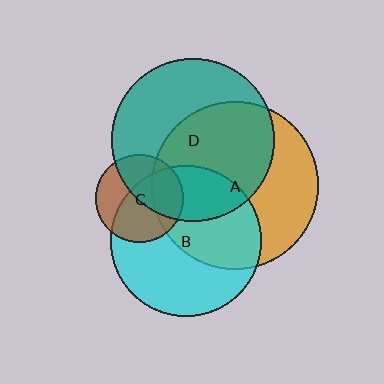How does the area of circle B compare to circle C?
Approximately 2.9 times.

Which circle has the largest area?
Circle A (orange).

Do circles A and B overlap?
Yes.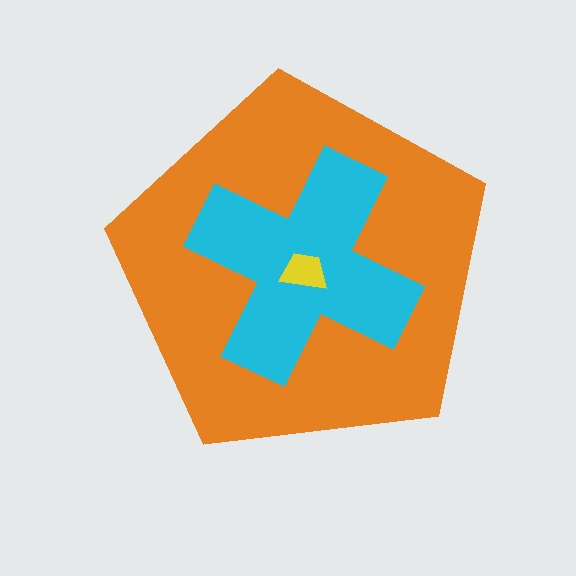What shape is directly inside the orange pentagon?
The cyan cross.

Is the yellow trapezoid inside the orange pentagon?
Yes.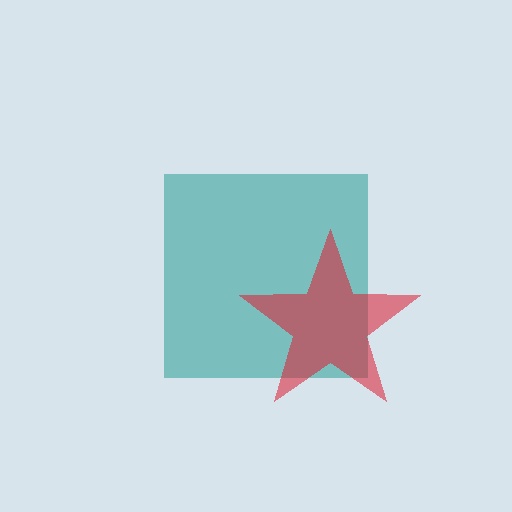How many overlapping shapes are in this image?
There are 2 overlapping shapes in the image.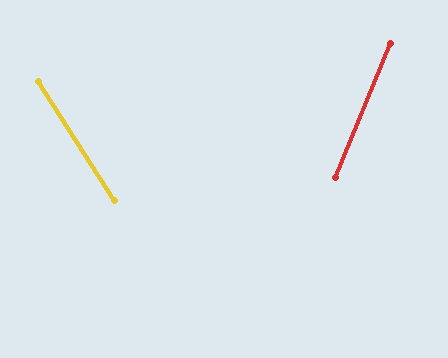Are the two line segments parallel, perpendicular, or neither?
Neither parallel nor perpendicular — they differ by about 55°.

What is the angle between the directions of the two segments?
Approximately 55 degrees.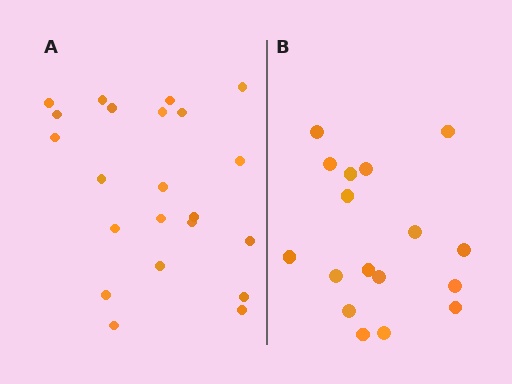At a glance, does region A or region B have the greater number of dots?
Region A (the left region) has more dots.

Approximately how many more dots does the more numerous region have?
Region A has about 5 more dots than region B.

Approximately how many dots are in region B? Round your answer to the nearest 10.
About 20 dots. (The exact count is 17, which rounds to 20.)